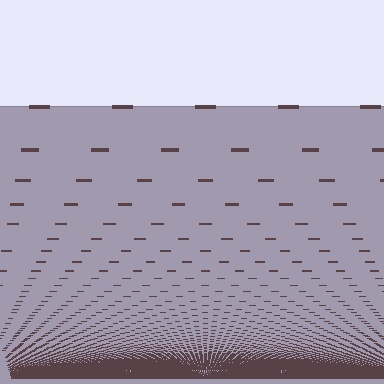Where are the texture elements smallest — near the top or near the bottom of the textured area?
Near the bottom.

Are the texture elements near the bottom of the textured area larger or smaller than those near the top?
Smaller. The gradient is inverted — elements near the bottom are smaller and denser.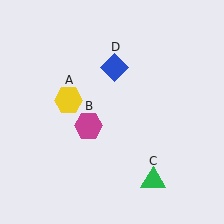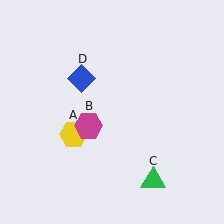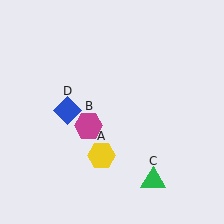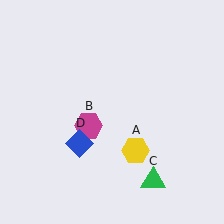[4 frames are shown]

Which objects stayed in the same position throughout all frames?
Magenta hexagon (object B) and green triangle (object C) remained stationary.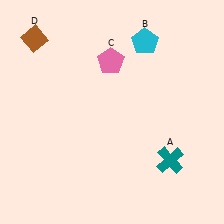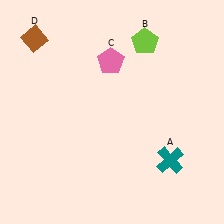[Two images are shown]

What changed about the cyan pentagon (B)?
In Image 1, B is cyan. In Image 2, it changed to lime.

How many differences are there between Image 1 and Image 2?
There is 1 difference between the two images.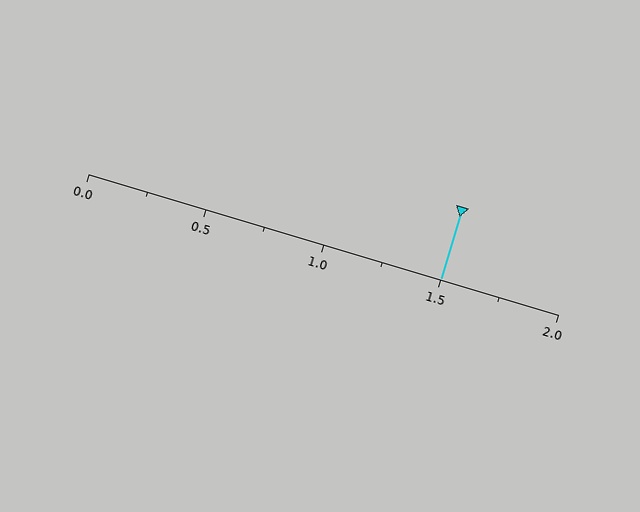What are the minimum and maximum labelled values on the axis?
The axis runs from 0.0 to 2.0.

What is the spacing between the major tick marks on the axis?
The major ticks are spaced 0.5 apart.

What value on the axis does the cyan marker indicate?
The marker indicates approximately 1.5.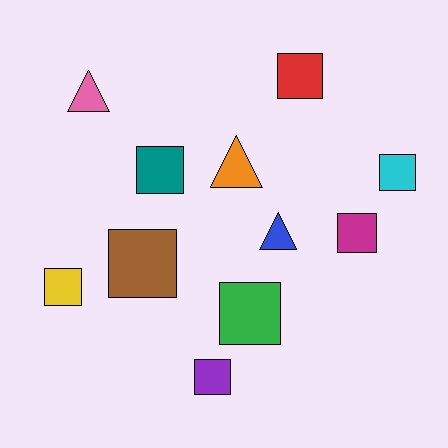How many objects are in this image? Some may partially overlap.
There are 11 objects.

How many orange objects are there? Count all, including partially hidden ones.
There is 1 orange object.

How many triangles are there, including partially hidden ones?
There are 3 triangles.